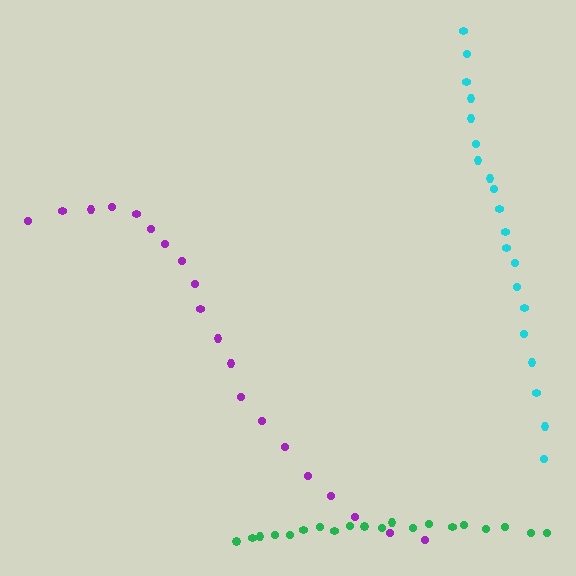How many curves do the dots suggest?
There are 3 distinct paths.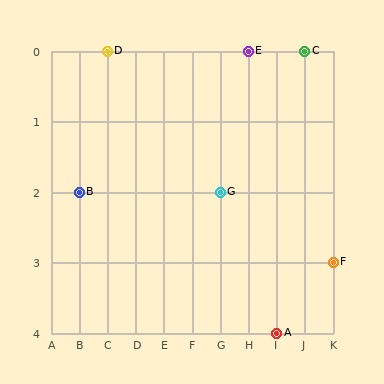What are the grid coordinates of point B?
Point B is at grid coordinates (B, 2).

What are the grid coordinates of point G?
Point G is at grid coordinates (G, 2).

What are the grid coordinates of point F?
Point F is at grid coordinates (K, 3).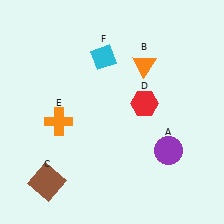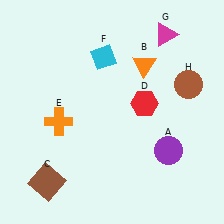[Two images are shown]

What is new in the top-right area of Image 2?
A magenta triangle (G) was added in the top-right area of Image 2.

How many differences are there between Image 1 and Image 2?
There are 2 differences between the two images.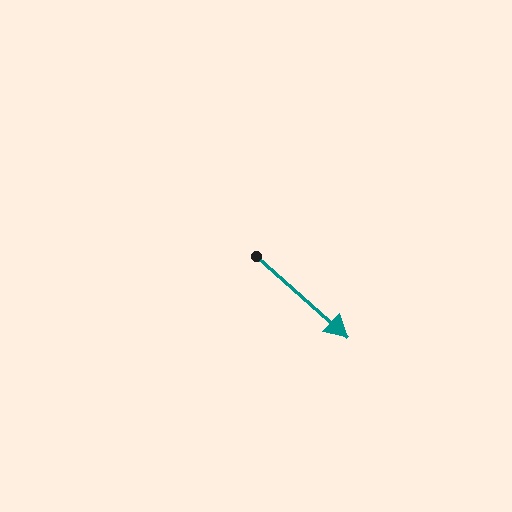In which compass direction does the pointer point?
Southeast.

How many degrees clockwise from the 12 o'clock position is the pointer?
Approximately 132 degrees.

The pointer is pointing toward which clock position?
Roughly 4 o'clock.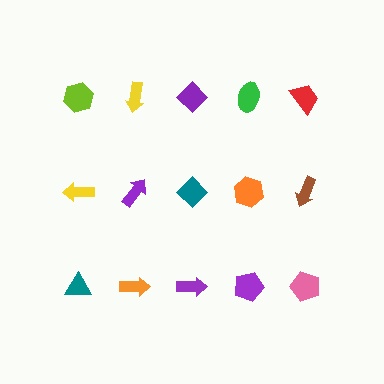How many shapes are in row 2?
5 shapes.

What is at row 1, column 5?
A red trapezoid.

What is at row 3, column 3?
A purple arrow.